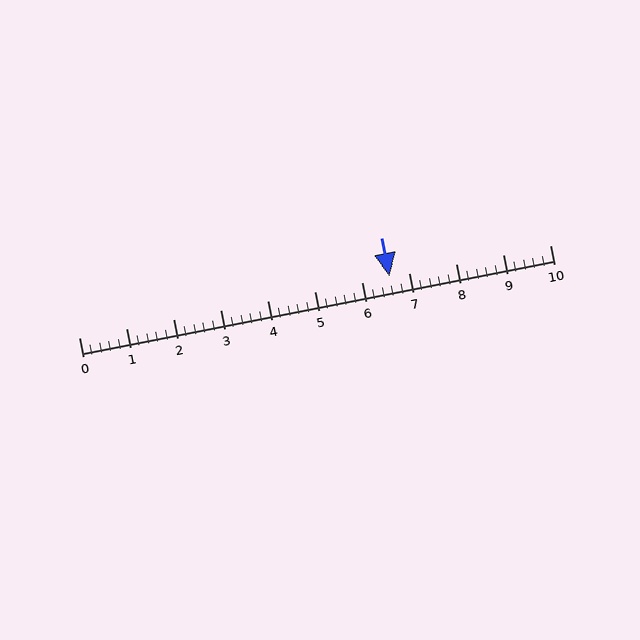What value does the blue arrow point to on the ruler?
The blue arrow points to approximately 6.6.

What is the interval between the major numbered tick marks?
The major tick marks are spaced 1 units apart.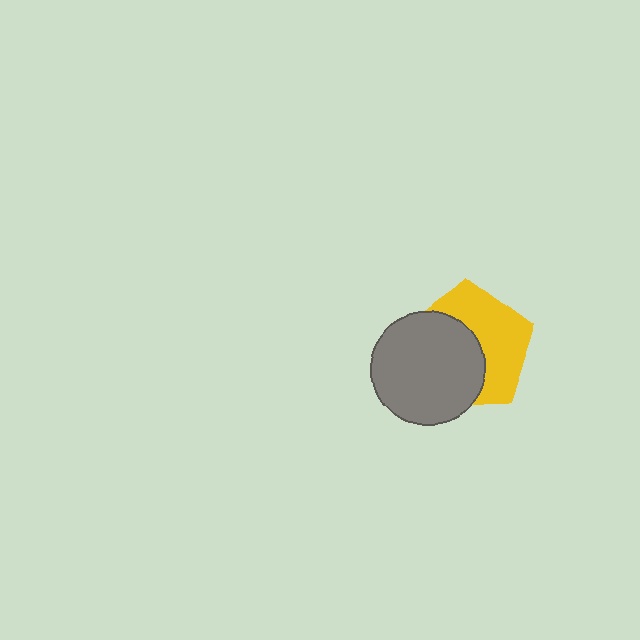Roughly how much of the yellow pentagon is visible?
About half of it is visible (roughly 50%).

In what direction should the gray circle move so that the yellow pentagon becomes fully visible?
The gray circle should move toward the lower-left. That is the shortest direction to clear the overlap and leave the yellow pentagon fully visible.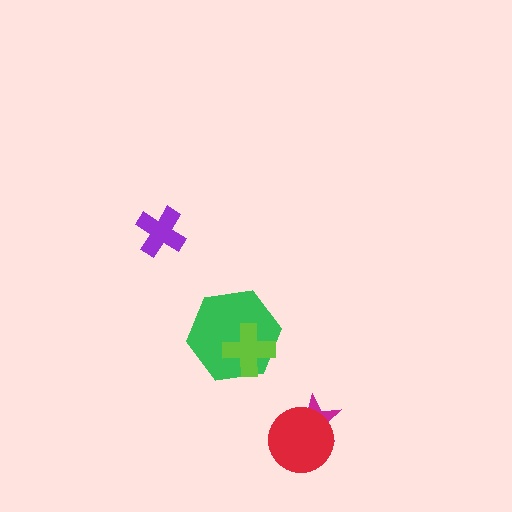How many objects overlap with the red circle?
1 object overlaps with the red circle.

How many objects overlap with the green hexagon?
1 object overlaps with the green hexagon.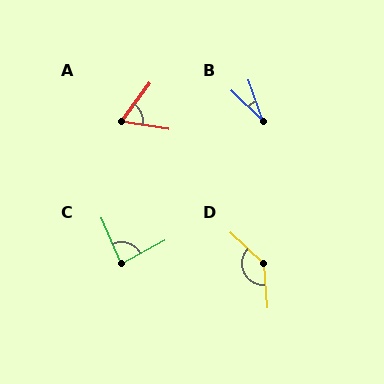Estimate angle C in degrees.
Approximately 85 degrees.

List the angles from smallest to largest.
B (27°), A (62°), C (85°), D (137°).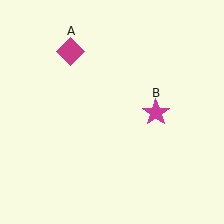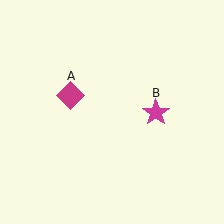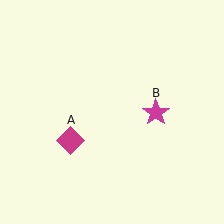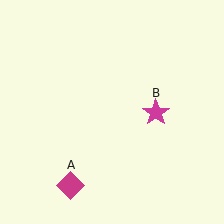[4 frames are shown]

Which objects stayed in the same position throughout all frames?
Magenta star (object B) remained stationary.